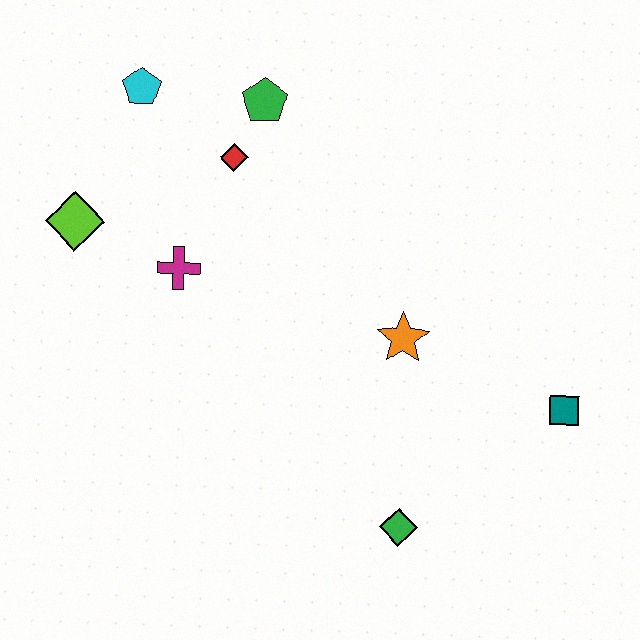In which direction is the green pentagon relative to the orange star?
The green pentagon is above the orange star.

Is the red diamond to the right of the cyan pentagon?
Yes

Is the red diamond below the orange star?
No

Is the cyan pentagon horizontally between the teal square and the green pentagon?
No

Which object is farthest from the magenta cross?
The teal square is farthest from the magenta cross.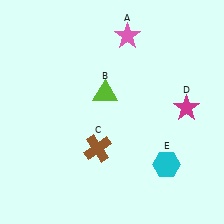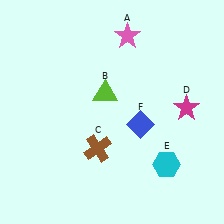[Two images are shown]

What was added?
A blue diamond (F) was added in Image 2.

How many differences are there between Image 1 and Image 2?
There is 1 difference between the two images.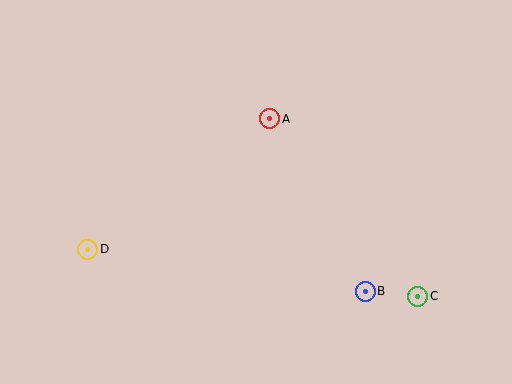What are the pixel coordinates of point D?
Point D is at (88, 249).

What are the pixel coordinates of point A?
Point A is at (270, 119).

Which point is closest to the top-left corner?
Point D is closest to the top-left corner.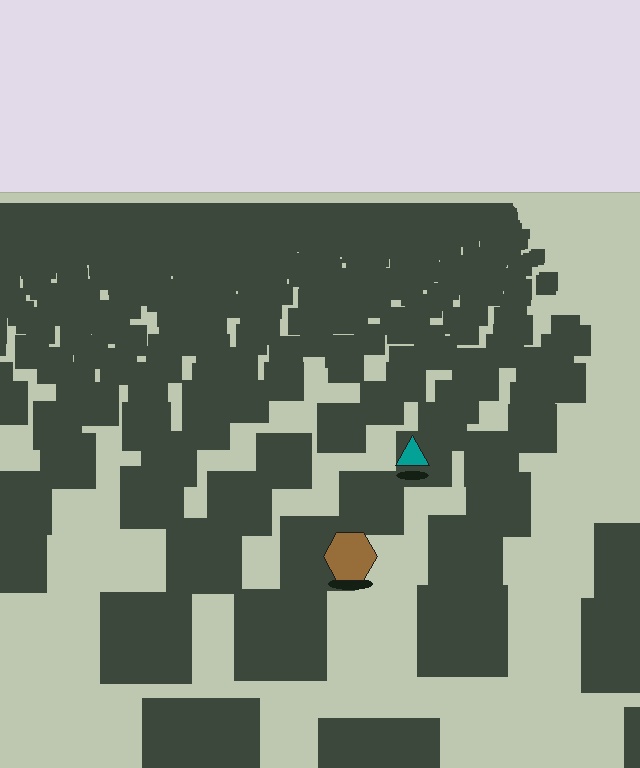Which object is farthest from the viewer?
The teal triangle is farthest from the viewer. It appears smaller and the ground texture around it is denser.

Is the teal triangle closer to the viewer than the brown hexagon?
No. The brown hexagon is closer — you can tell from the texture gradient: the ground texture is coarser near it.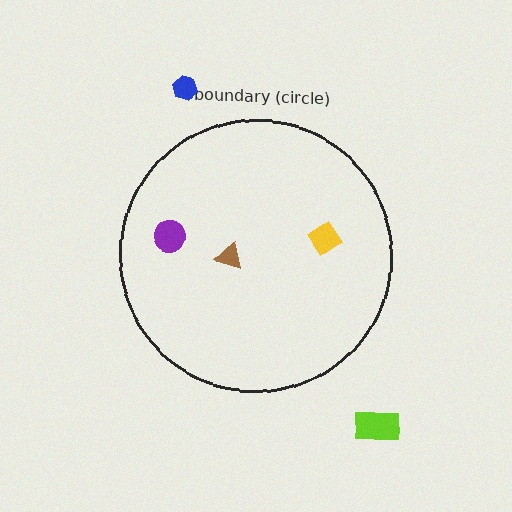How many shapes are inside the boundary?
3 inside, 2 outside.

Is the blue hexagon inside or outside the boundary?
Outside.